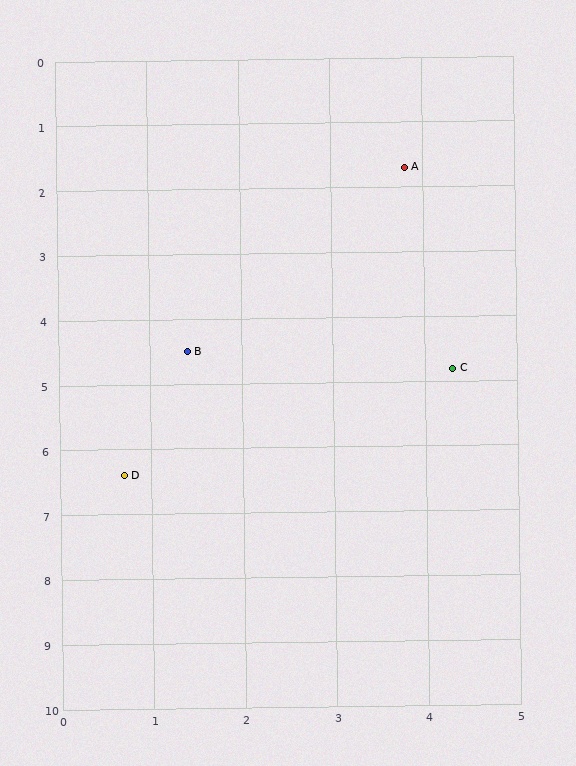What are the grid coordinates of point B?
Point B is at approximately (1.4, 4.5).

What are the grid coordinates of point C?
Point C is at approximately (4.3, 4.8).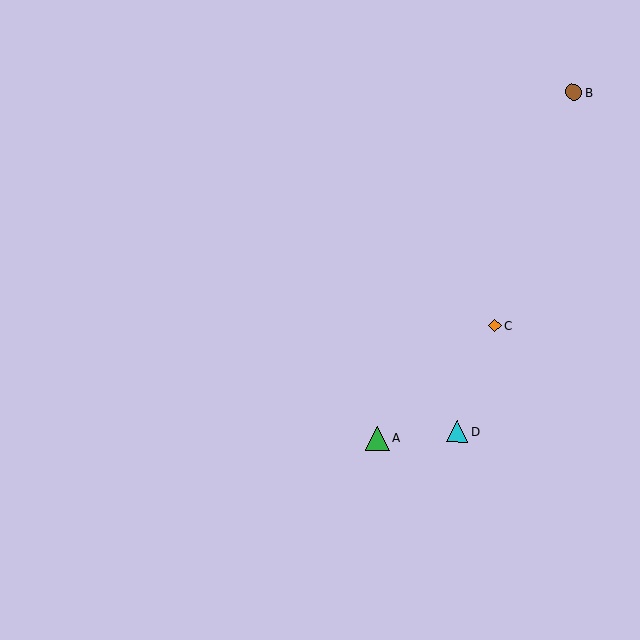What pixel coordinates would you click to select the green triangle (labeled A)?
Click at (377, 438) to select the green triangle A.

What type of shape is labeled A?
Shape A is a green triangle.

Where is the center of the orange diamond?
The center of the orange diamond is at (495, 326).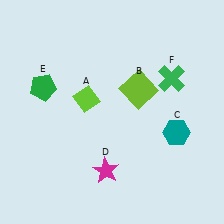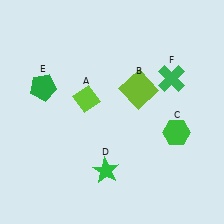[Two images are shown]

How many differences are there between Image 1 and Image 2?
There are 2 differences between the two images.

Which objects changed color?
C changed from teal to green. D changed from magenta to green.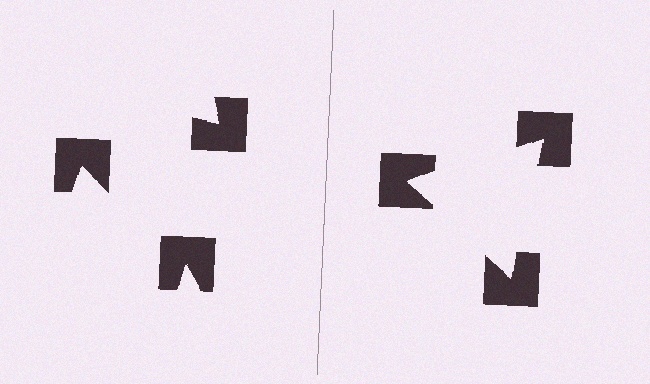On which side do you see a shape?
An illusory triangle appears on the right side. On the left side the wedge cuts are rotated, so no coherent shape forms.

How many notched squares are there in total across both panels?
6 — 3 on each side.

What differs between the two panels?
The notched squares are positioned identically on both sides; only the wedge orientations differ. On the right they align to a triangle; on the left they are misaligned.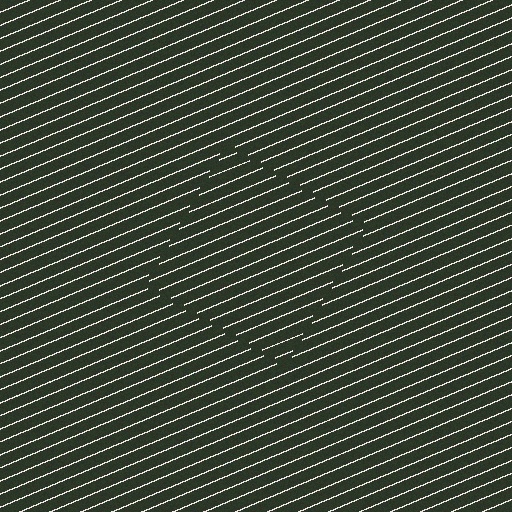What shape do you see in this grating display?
An illusory square. The interior of the shape contains the same grating, shifted by half a period — the contour is defined by the phase discontinuity where line-ends from the inner and outer gratings abut.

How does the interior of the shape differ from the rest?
The interior of the shape contains the same grating, shifted by half a period — the contour is defined by the phase discontinuity where line-ends from the inner and outer gratings abut.